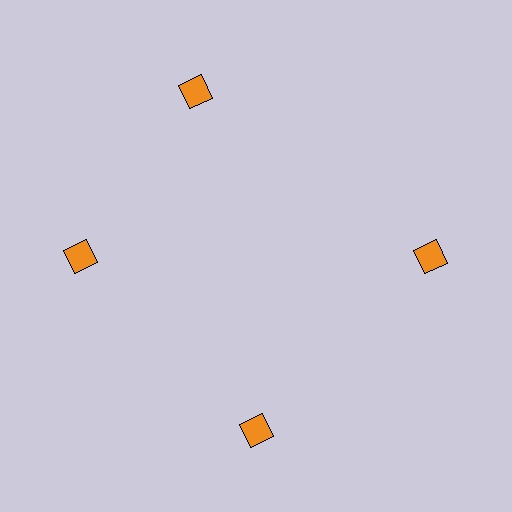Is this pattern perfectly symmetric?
No. The 4 orange squares are arranged in a ring, but one element near the 12 o'clock position is rotated out of alignment along the ring, breaking the 4-fold rotational symmetry.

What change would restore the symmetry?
The symmetry would be restored by rotating it back into even spacing with its neighbors so that all 4 squares sit at equal angles and equal distance from the center.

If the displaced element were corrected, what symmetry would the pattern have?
It would have 4-fold rotational symmetry — the pattern would map onto itself every 90 degrees.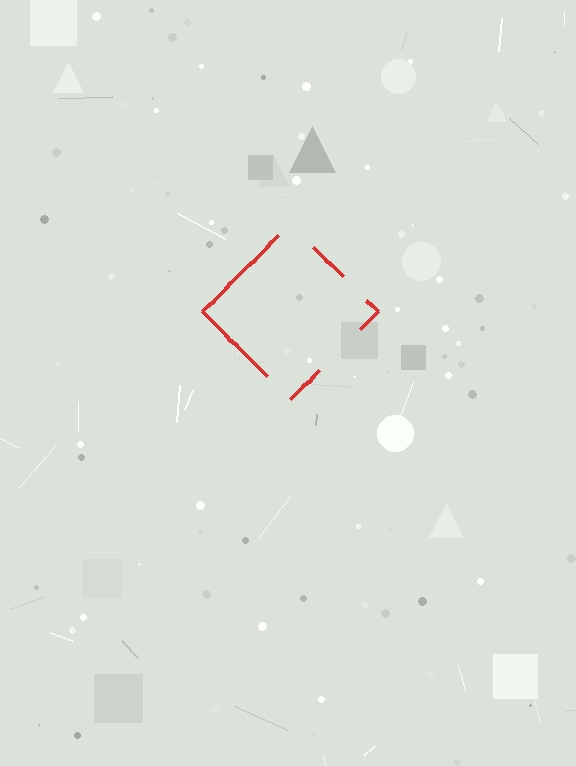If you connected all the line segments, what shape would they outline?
They would outline a diamond.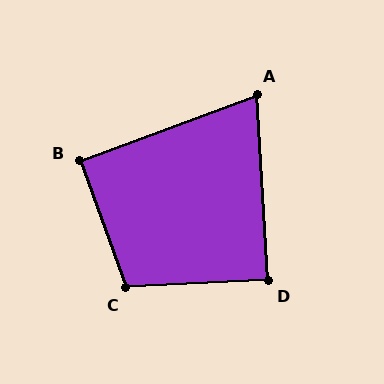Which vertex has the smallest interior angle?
A, at approximately 73 degrees.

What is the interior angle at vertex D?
Approximately 90 degrees (approximately right).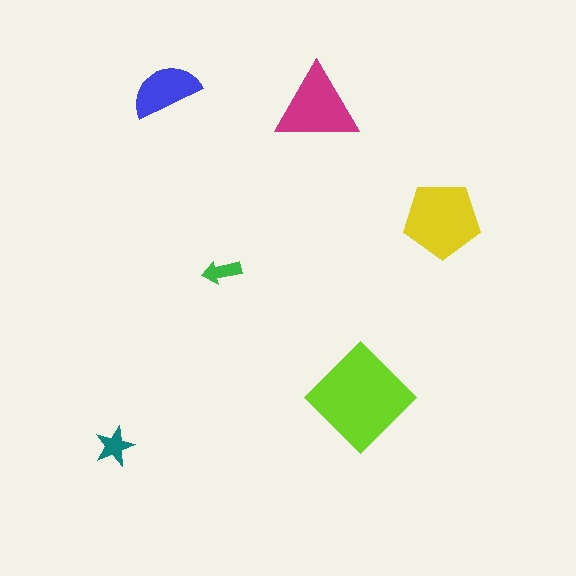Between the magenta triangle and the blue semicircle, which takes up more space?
The magenta triangle.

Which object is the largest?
The lime diamond.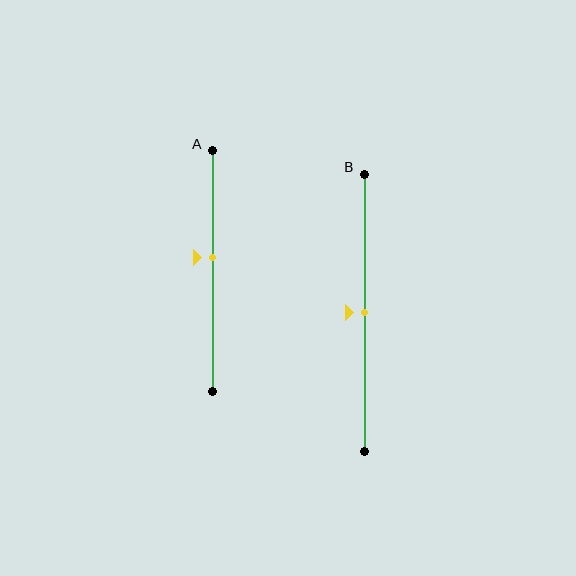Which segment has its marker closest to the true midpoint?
Segment B has its marker closest to the true midpoint.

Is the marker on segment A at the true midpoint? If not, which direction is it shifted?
No, the marker on segment A is shifted upward by about 6% of the segment length.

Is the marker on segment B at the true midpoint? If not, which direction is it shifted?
Yes, the marker on segment B is at the true midpoint.